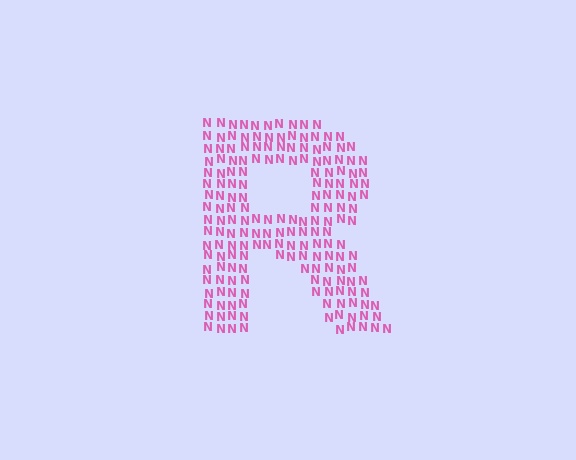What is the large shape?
The large shape is the letter R.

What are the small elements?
The small elements are letter N's.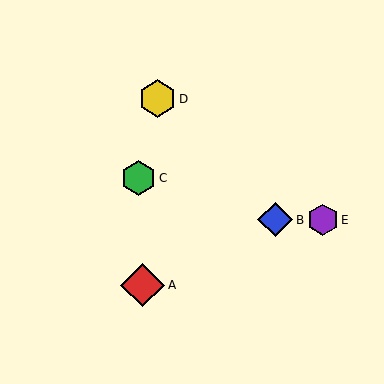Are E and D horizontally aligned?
No, E is at y≈220 and D is at y≈99.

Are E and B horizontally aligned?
Yes, both are at y≈220.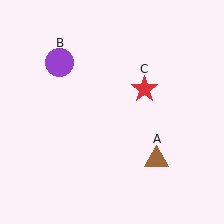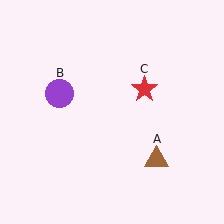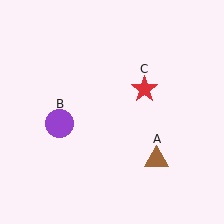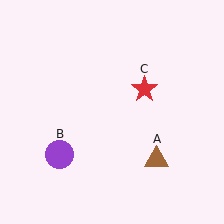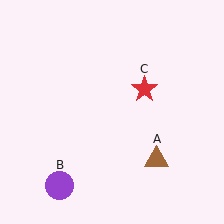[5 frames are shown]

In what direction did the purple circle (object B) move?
The purple circle (object B) moved down.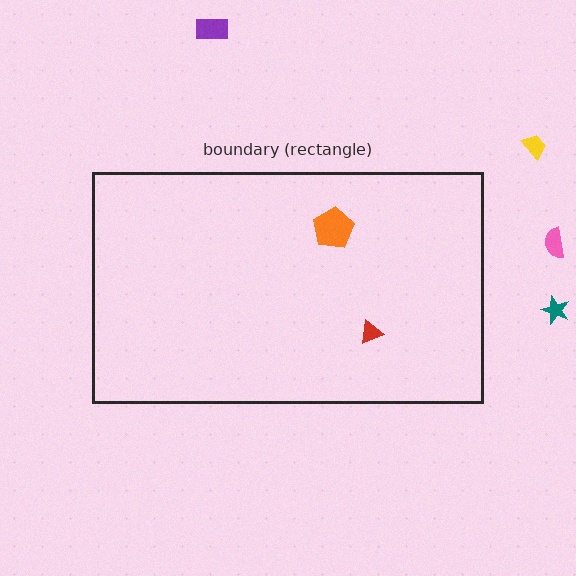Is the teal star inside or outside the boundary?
Outside.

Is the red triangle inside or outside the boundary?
Inside.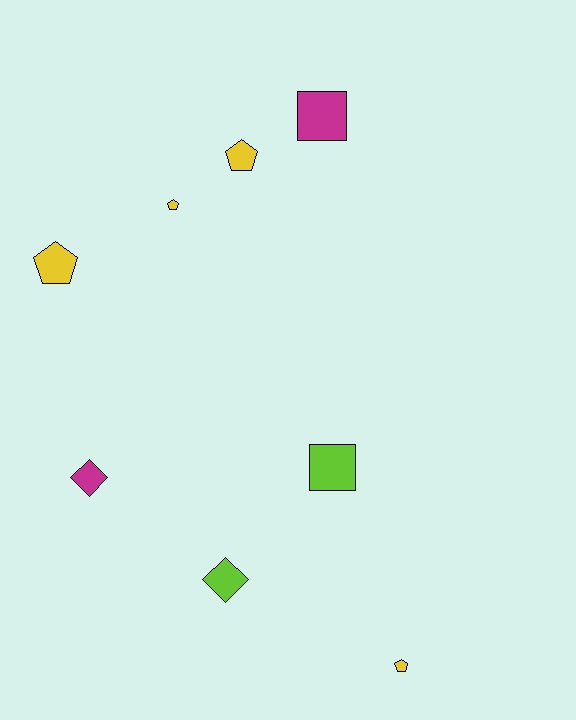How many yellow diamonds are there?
There are no yellow diamonds.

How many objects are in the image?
There are 8 objects.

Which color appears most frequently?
Yellow, with 4 objects.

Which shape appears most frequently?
Pentagon, with 4 objects.